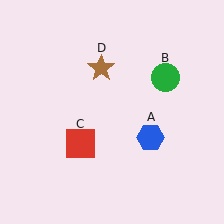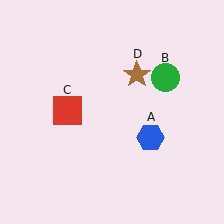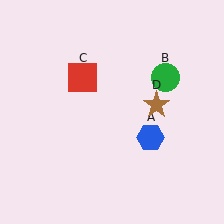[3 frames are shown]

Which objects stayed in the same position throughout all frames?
Blue hexagon (object A) and green circle (object B) remained stationary.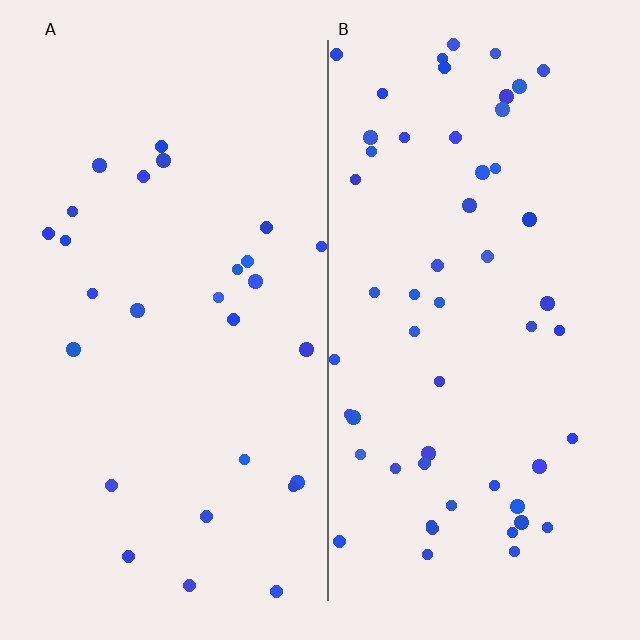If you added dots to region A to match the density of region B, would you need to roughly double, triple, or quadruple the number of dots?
Approximately double.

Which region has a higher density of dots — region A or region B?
B (the right).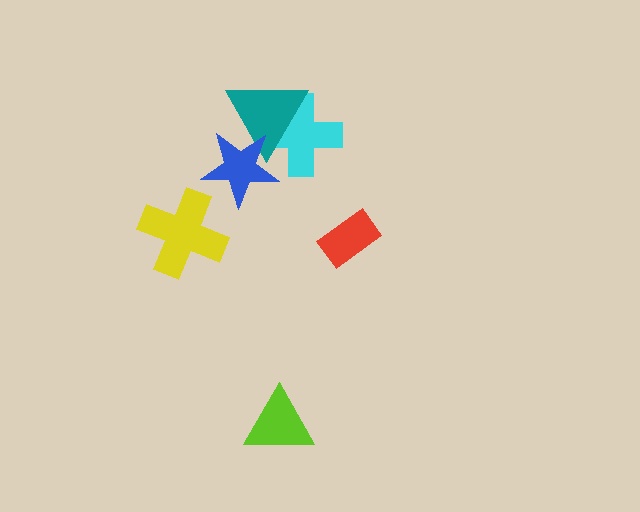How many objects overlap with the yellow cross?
0 objects overlap with the yellow cross.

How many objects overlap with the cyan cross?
2 objects overlap with the cyan cross.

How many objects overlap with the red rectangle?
0 objects overlap with the red rectangle.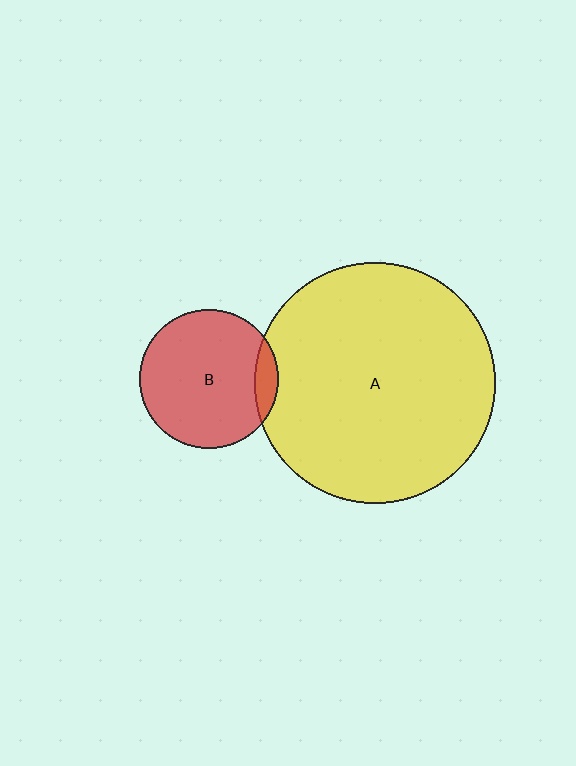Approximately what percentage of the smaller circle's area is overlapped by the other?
Approximately 10%.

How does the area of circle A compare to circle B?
Approximately 3.0 times.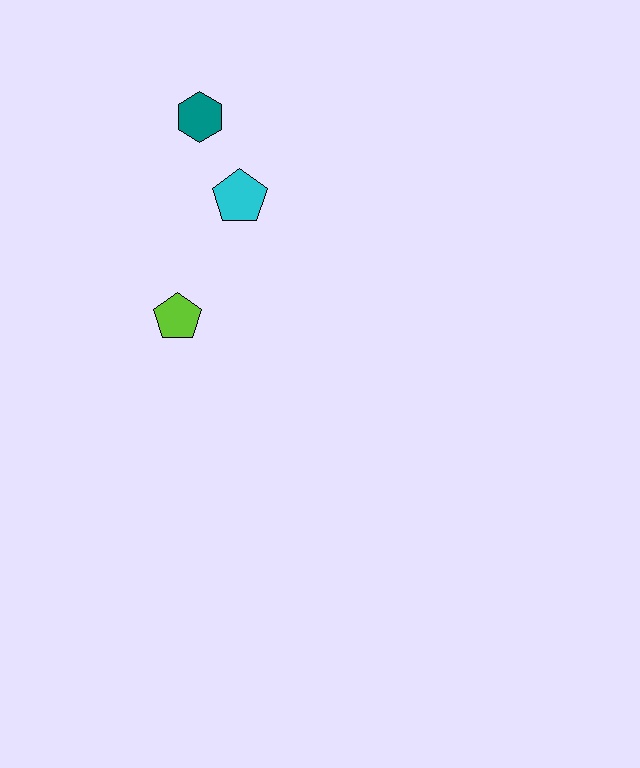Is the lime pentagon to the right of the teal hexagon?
No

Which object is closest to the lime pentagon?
The cyan pentagon is closest to the lime pentagon.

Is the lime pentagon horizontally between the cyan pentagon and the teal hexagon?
No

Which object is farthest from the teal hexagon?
The lime pentagon is farthest from the teal hexagon.